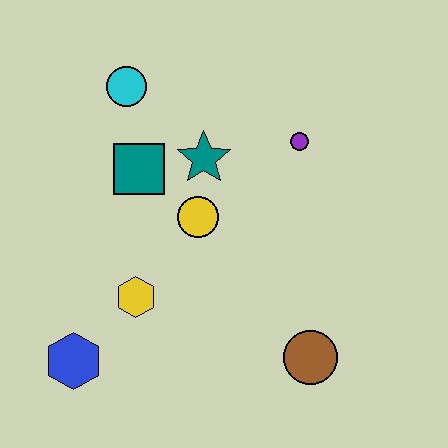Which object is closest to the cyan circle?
The teal square is closest to the cyan circle.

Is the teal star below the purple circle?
Yes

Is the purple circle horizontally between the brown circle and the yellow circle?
Yes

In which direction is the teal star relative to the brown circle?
The teal star is above the brown circle.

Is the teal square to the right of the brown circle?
No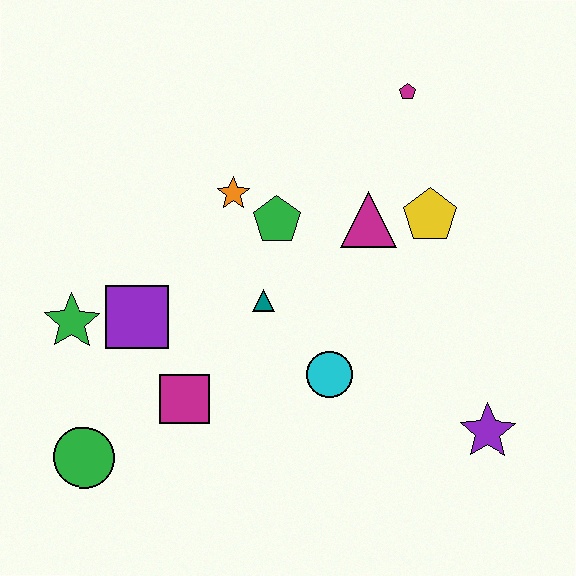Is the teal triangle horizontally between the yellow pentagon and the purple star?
No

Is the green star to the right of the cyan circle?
No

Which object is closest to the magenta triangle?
The yellow pentagon is closest to the magenta triangle.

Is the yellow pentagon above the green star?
Yes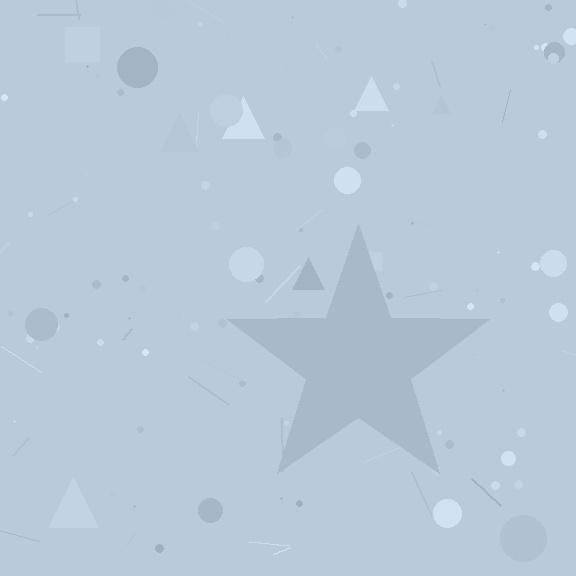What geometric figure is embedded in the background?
A star is embedded in the background.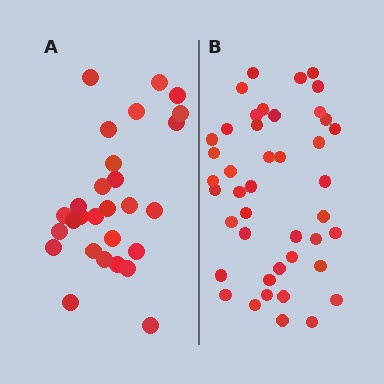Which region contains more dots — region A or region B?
Region B (the right region) has more dots.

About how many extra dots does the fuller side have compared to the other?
Region B has approximately 15 more dots than region A.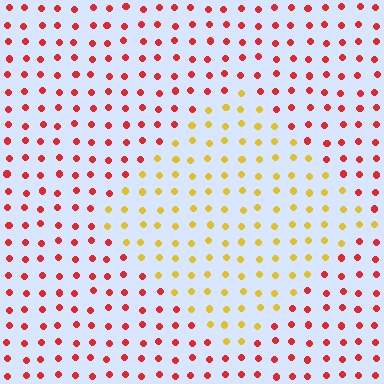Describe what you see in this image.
The image is filled with small red elements in a uniform arrangement. A diamond-shaped region is visible where the elements are tinted to a slightly different hue, forming a subtle color boundary.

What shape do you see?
I see a diamond.